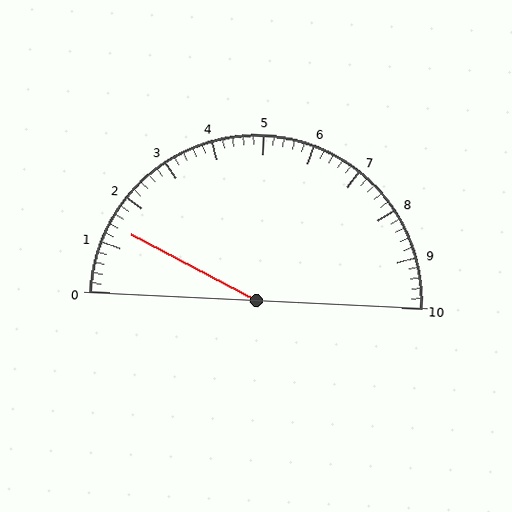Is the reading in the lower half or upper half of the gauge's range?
The reading is in the lower half of the range (0 to 10).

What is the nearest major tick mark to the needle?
The nearest major tick mark is 1.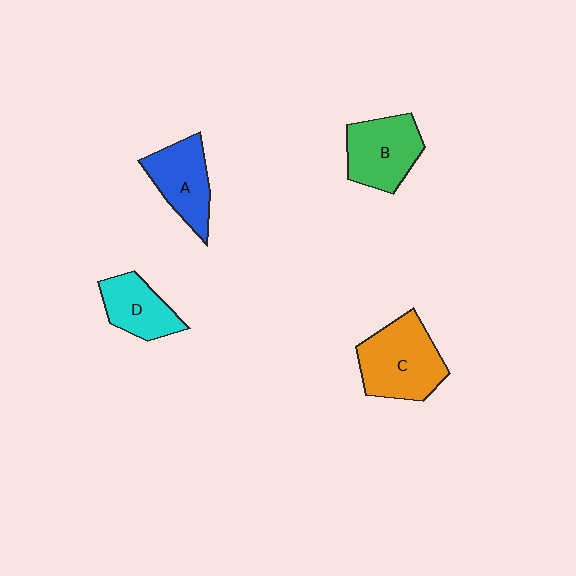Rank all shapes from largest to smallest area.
From largest to smallest: C (orange), B (green), A (blue), D (cyan).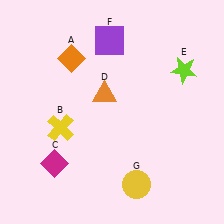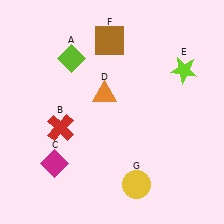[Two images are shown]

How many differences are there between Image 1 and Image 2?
There are 3 differences between the two images.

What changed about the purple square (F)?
In Image 1, F is purple. In Image 2, it changed to brown.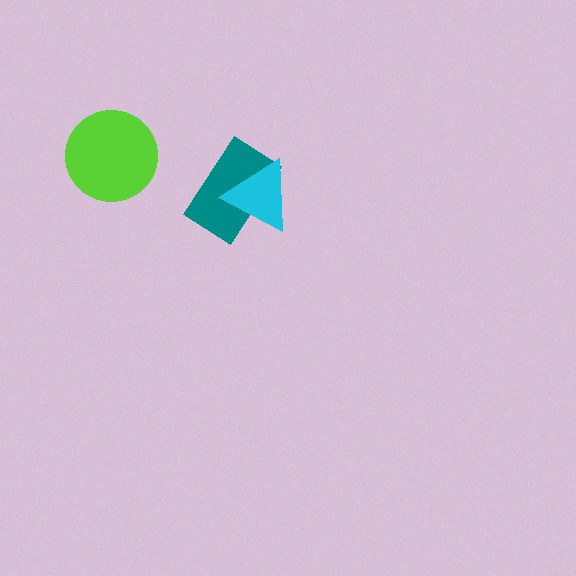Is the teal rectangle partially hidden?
Yes, it is partially covered by another shape.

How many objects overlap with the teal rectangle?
1 object overlaps with the teal rectangle.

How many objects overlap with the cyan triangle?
1 object overlaps with the cyan triangle.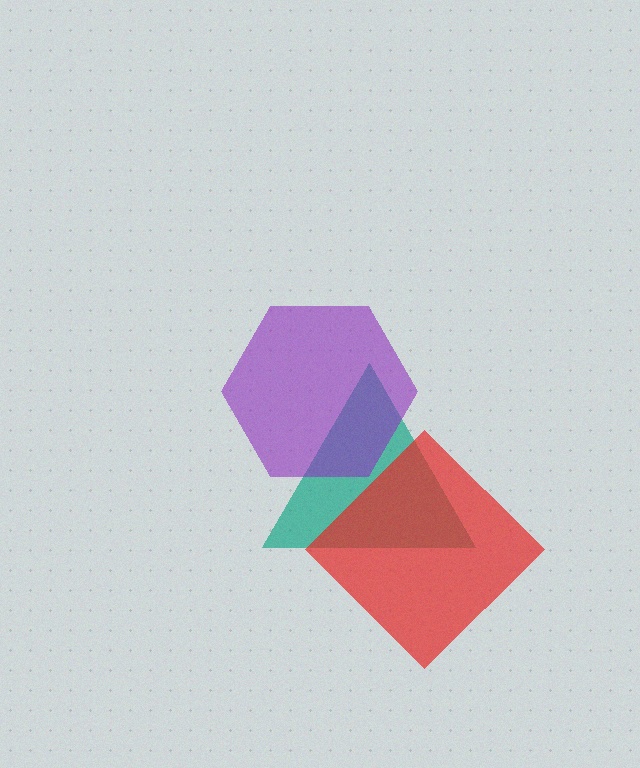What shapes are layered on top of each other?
The layered shapes are: a teal triangle, a red diamond, a purple hexagon.